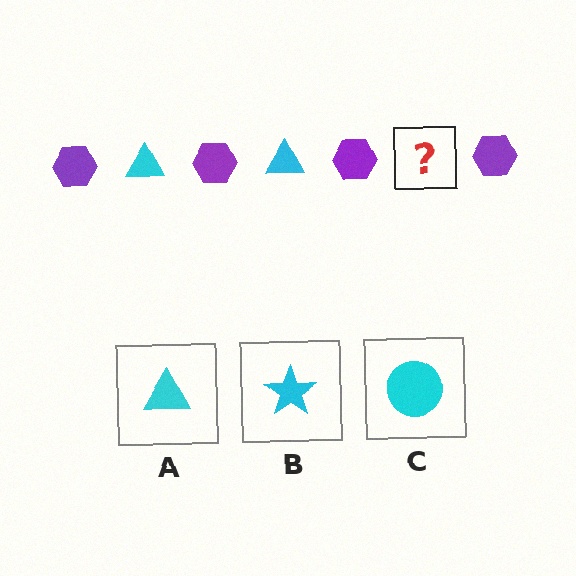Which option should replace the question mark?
Option A.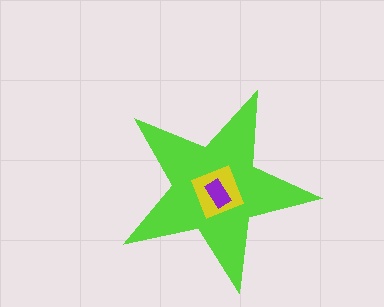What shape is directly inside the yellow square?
The purple rectangle.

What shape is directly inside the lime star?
The yellow square.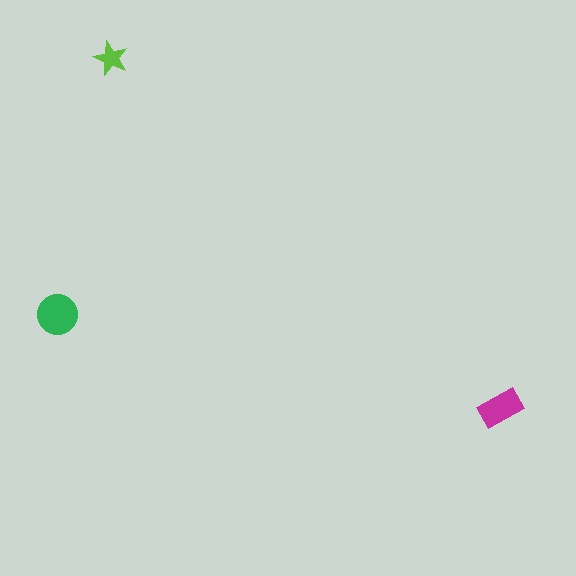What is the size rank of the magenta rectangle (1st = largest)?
2nd.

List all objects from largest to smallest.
The green circle, the magenta rectangle, the lime star.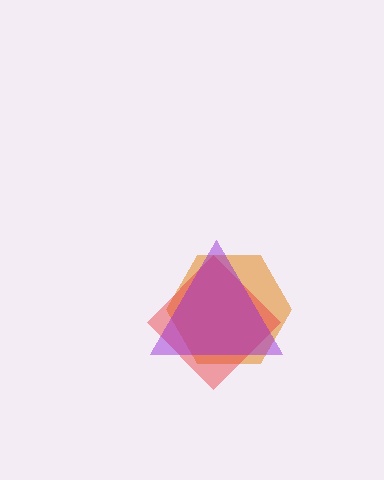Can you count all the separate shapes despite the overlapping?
Yes, there are 3 separate shapes.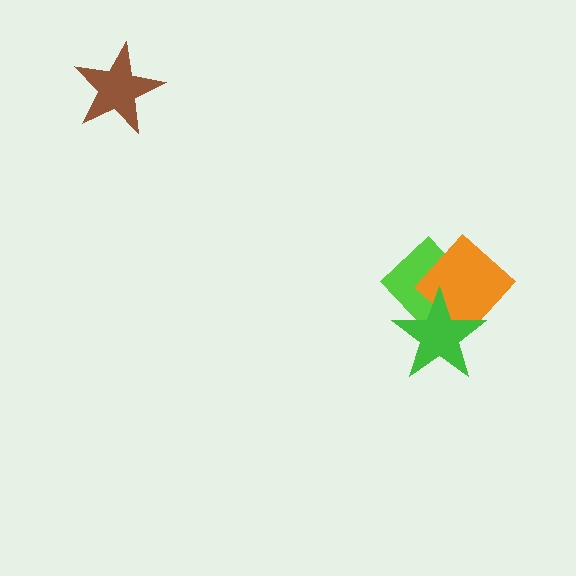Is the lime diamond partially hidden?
Yes, it is partially covered by another shape.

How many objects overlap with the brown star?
0 objects overlap with the brown star.